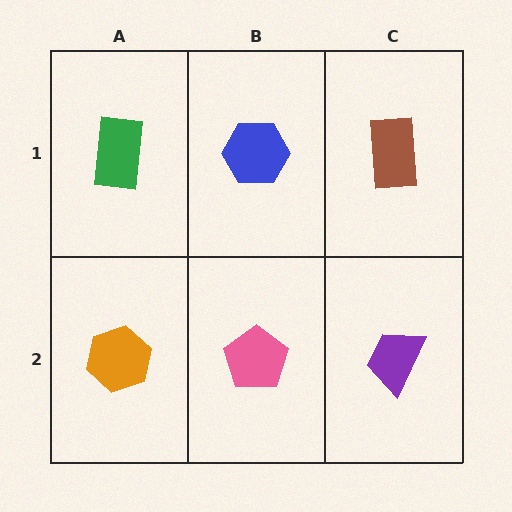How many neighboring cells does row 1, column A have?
2.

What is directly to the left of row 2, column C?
A pink pentagon.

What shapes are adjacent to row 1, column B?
A pink pentagon (row 2, column B), a green rectangle (row 1, column A), a brown rectangle (row 1, column C).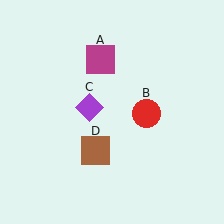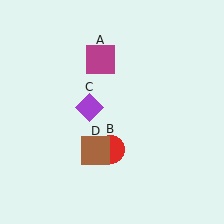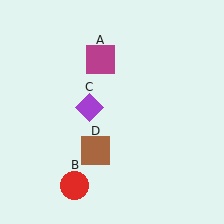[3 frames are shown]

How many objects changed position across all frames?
1 object changed position: red circle (object B).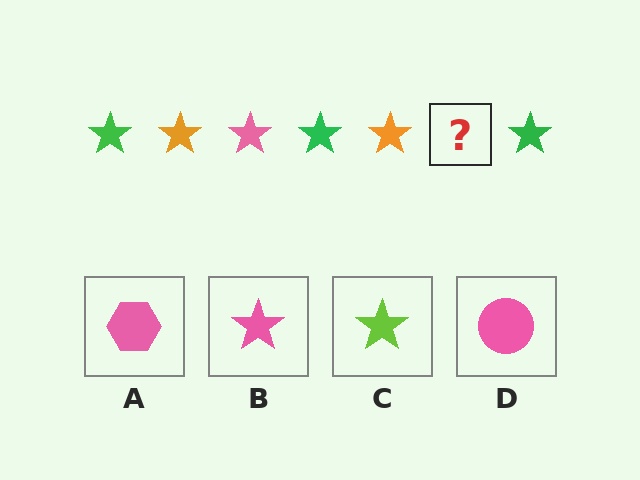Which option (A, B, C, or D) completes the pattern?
B.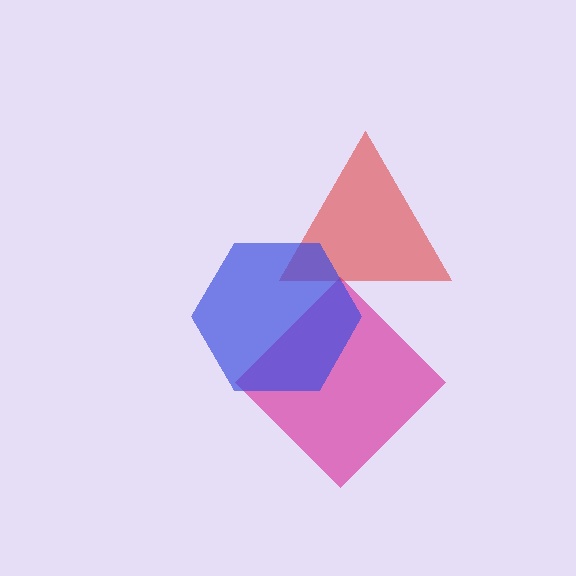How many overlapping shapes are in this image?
There are 3 overlapping shapes in the image.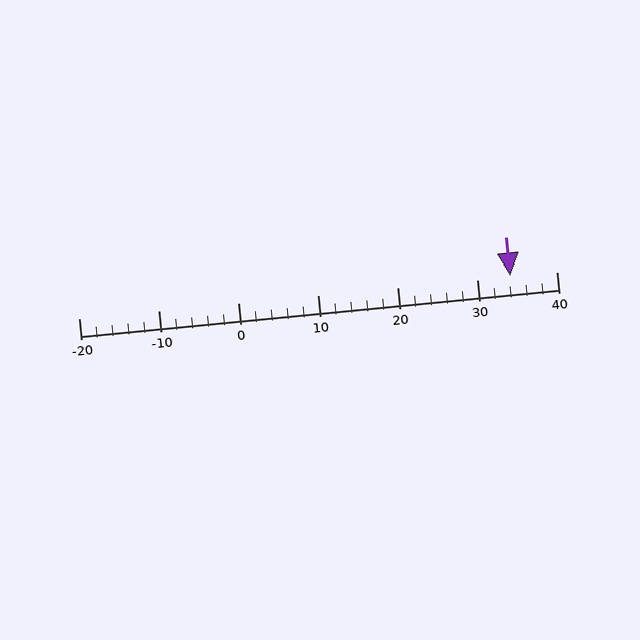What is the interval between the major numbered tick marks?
The major tick marks are spaced 10 units apart.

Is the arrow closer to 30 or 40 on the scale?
The arrow is closer to 30.